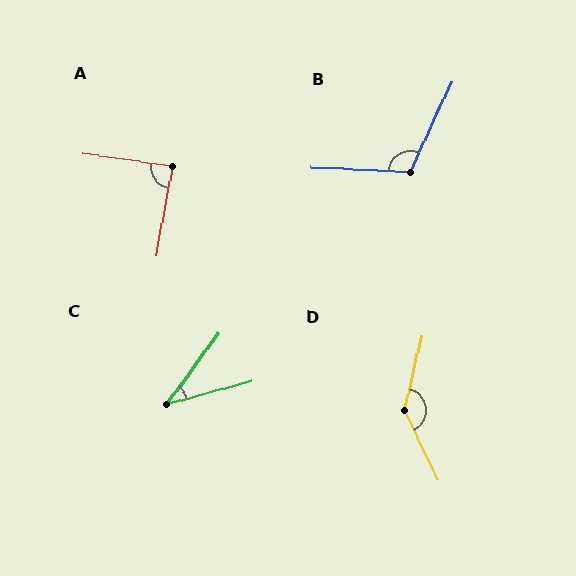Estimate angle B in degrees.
Approximately 112 degrees.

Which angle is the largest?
D, at approximately 142 degrees.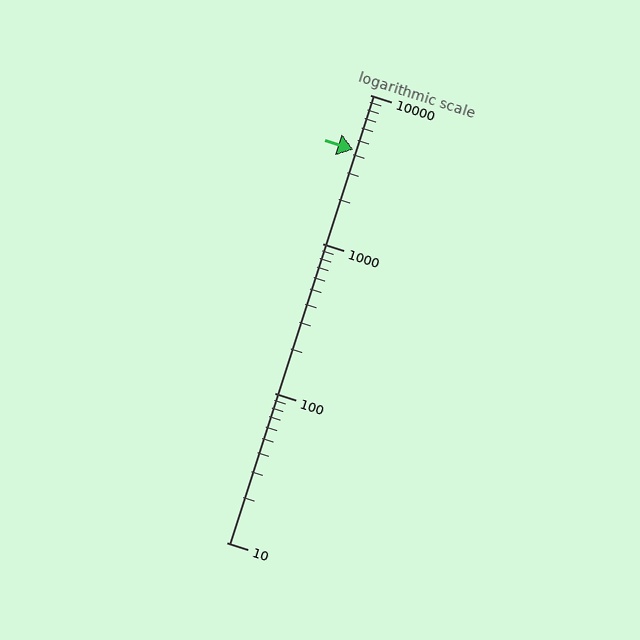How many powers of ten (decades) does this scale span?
The scale spans 3 decades, from 10 to 10000.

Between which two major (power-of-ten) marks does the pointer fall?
The pointer is between 1000 and 10000.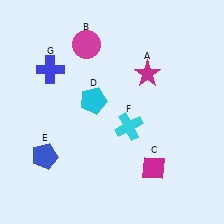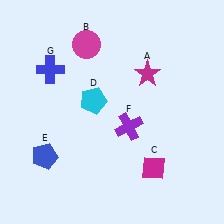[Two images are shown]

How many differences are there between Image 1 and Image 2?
There is 1 difference between the two images.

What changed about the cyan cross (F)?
In Image 1, F is cyan. In Image 2, it changed to purple.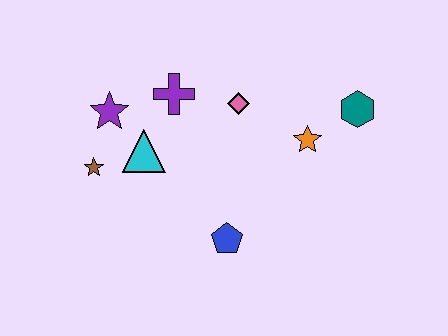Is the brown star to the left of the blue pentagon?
Yes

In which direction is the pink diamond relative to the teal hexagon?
The pink diamond is to the left of the teal hexagon.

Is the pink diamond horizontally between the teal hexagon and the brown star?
Yes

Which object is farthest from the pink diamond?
The brown star is farthest from the pink diamond.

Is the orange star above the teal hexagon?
No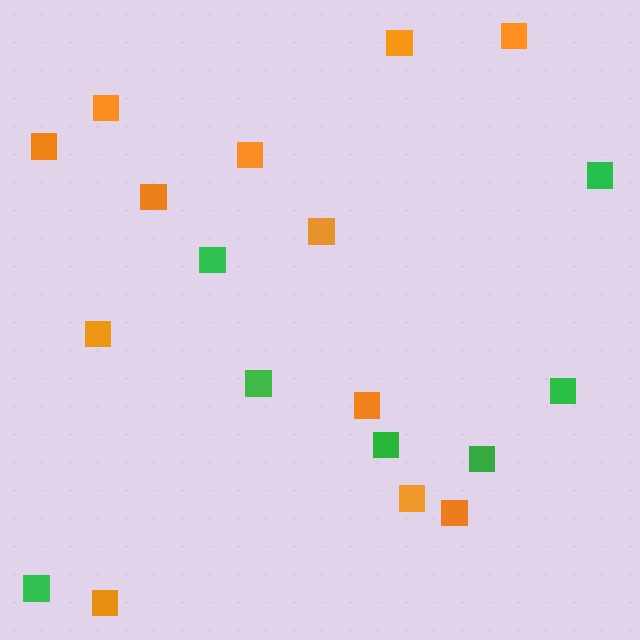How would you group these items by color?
There are 2 groups: one group of orange squares (12) and one group of green squares (7).